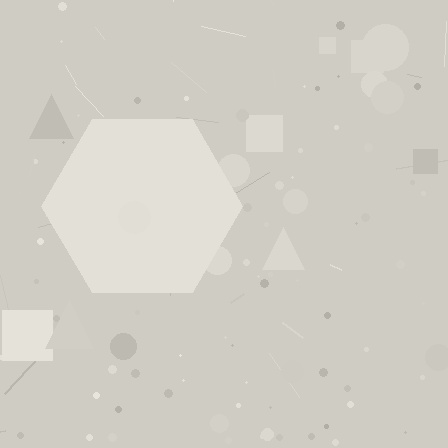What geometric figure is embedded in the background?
A hexagon is embedded in the background.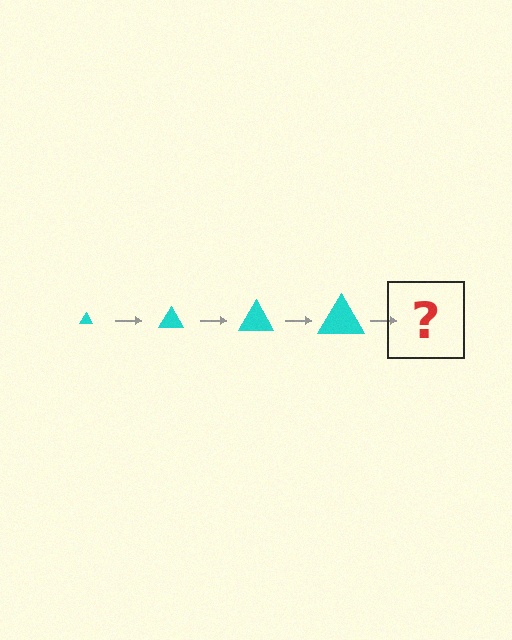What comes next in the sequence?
The next element should be a cyan triangle, larger than the previous one.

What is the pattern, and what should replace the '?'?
The pattern is that the triangle gets progressively larger each step. The '?' should be a cyan triangle, larger than the previous one.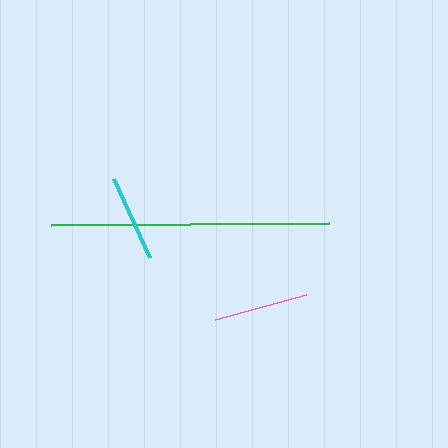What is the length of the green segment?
The green segment is approximately 278 pixels long.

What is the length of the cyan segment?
The cyan segment is approximately 87 pixels long.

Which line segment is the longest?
The green line is the longest at approximately 278 pixels.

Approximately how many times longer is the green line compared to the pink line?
The green line is approximately 2.9 times the length of the pink line.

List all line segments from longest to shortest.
From longest to shortest: green, pink, cyan.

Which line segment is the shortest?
The cyan line is the shortest at approximately 87 pixels.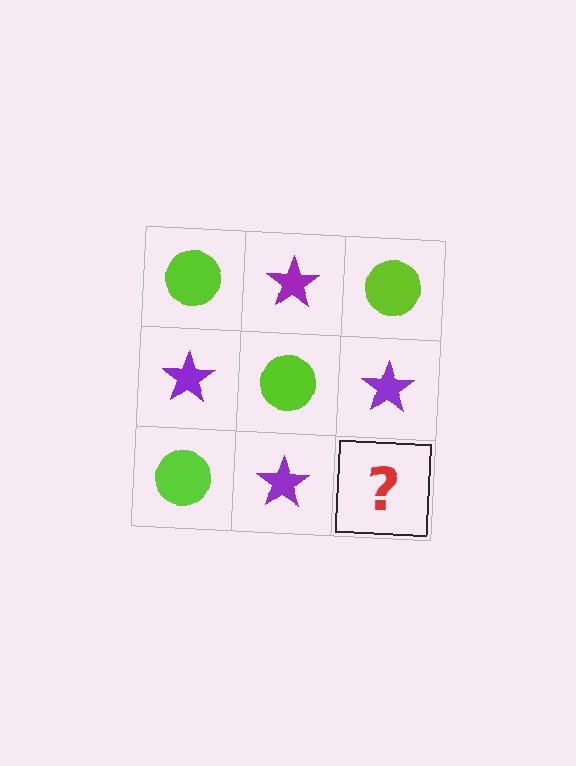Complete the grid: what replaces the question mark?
The question mark should be replaced with a lime circle.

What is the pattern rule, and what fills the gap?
The rule is that it alternates lime circle and purple star in a checkerboard pattern. The gap should be filled with a lime circle.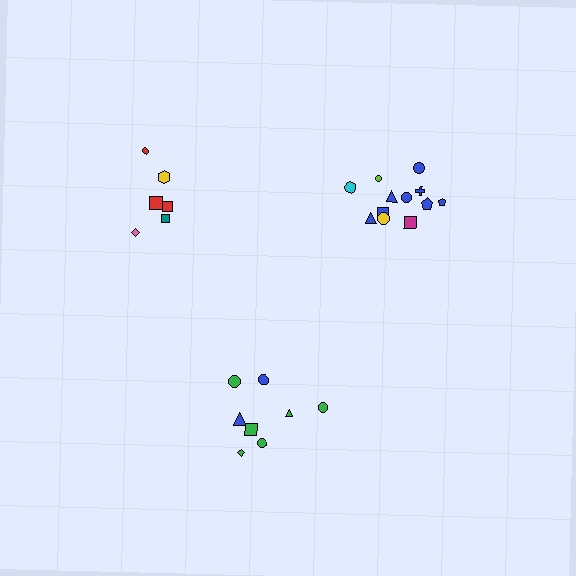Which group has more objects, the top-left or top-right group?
The top-right group.